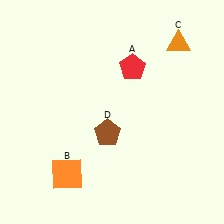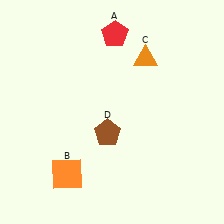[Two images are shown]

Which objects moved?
The objects that moved are: the red pentagon (A), the orange triangle (C).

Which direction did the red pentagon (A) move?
The red pentagon (A) moved up.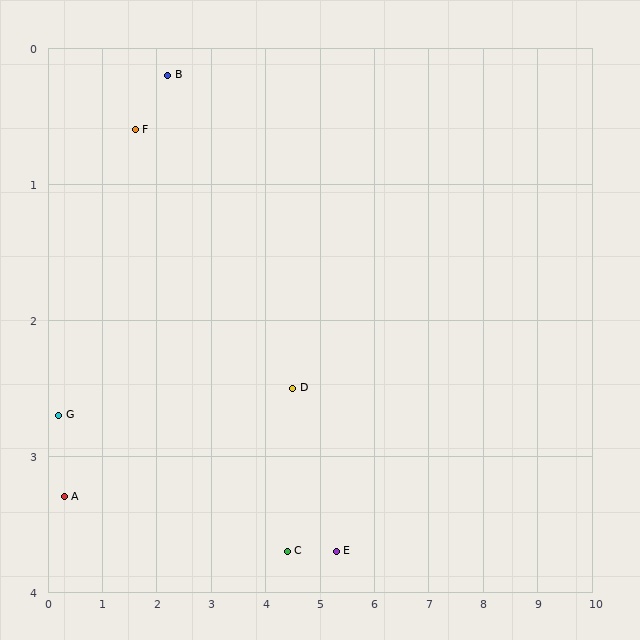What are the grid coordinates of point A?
Point A is at approximately (0.3, 3.3).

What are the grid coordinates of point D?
Point D is at approximately (4.5, 2.5).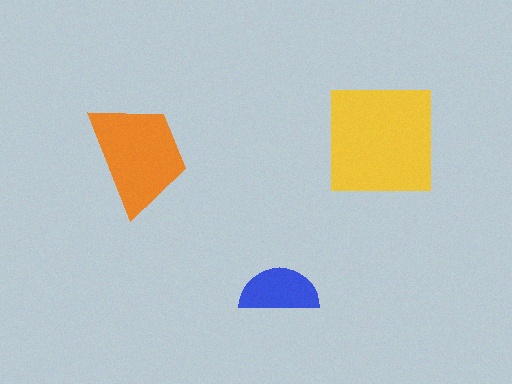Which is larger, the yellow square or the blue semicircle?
The yellow square.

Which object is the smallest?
The blue semicircle.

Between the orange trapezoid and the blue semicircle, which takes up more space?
The orange trapezoid.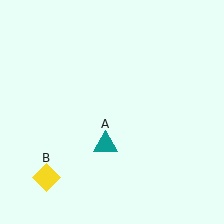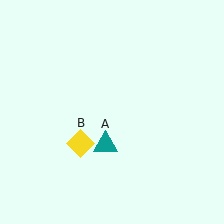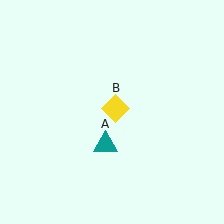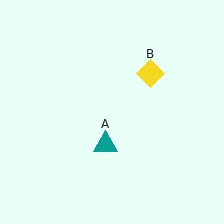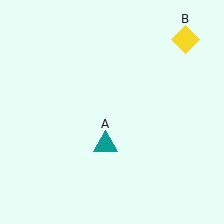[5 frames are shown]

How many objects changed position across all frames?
1 object changed position: yellow diamond (object B).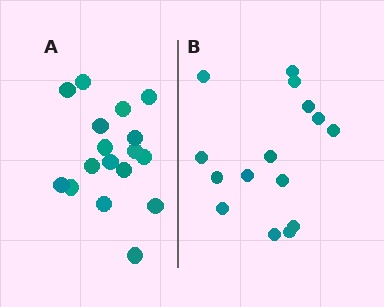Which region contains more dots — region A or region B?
Region A (the left region) has more dots.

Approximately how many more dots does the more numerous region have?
Region A has just a few more — roughly 2 or 3 more dots than region B.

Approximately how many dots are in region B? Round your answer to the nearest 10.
About 20 dots. (The exact count is 15, which rounds to 20.)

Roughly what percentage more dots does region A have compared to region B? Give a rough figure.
About 15% more.